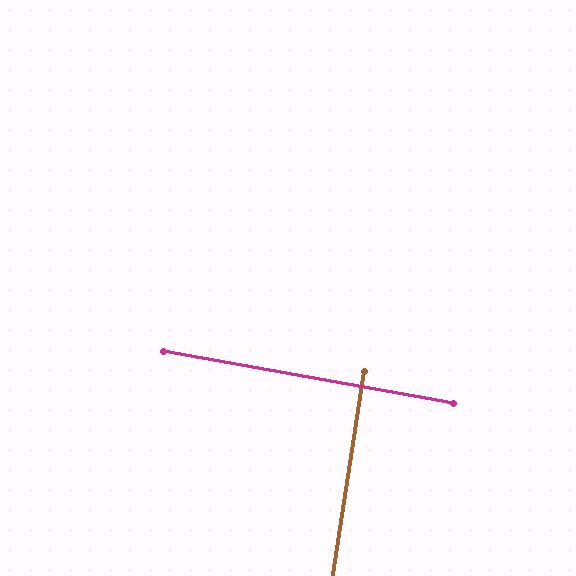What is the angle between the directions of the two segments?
Approximately 89 degrees.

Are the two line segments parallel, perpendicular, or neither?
Perpendicular — they meet at approximately 89°.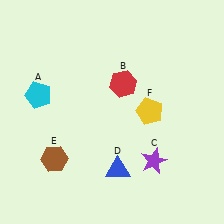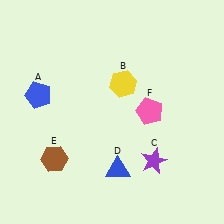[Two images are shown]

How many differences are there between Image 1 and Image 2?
There are 3 differences between the two images.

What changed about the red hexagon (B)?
In Image 1, B is red. In Image 2, it changed to yellow.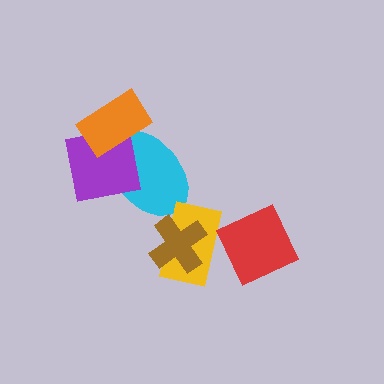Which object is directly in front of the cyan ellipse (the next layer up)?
The purple square is directly in front of the cyan ellipse.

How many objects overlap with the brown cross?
1 object overlaps with the brown cross.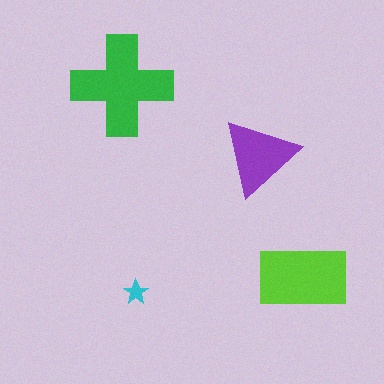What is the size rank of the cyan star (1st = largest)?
4th.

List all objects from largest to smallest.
The green cross, the lime rectangle, the purple triangle, the cyan star.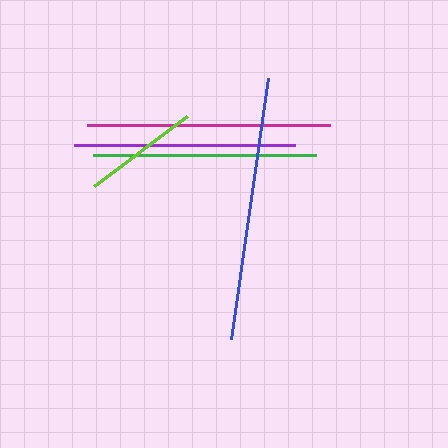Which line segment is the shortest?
The lime line is the shortest at approximately 117 pixels.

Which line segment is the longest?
The blue line is the longest at approximately 263 pixels.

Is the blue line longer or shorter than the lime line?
The blue line is longer than the lime line.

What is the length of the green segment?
The green segment is approximately 223 pixels long.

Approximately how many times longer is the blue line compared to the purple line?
The blue line is approximately 1.2 times the length of the purple line.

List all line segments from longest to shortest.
From longest to shortest: blue, magenta, green, purple, lime.